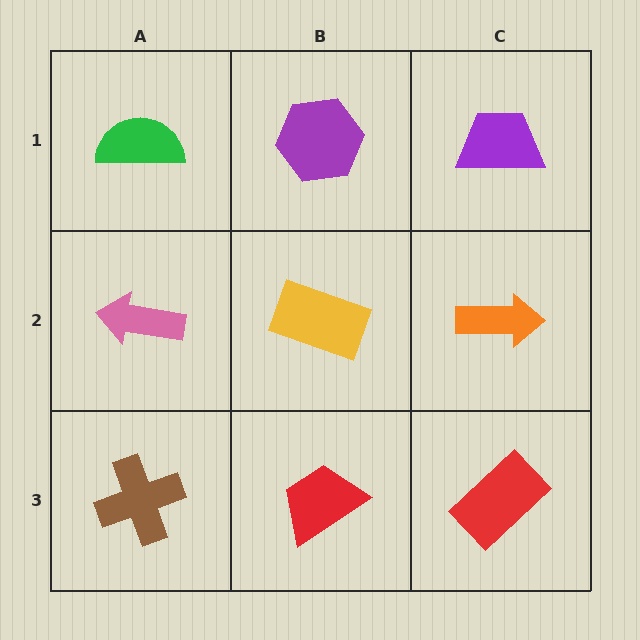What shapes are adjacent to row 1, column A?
A pink arrow (row 2, column A), a purple hexagon (row 1, column B).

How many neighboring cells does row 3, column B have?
3.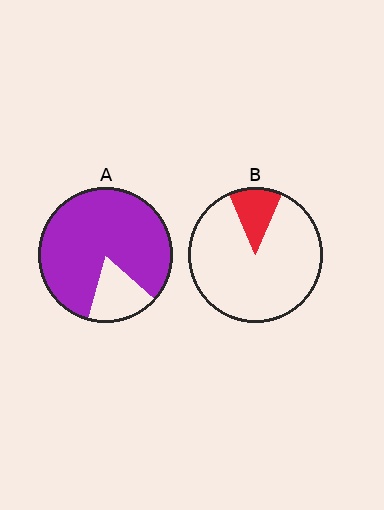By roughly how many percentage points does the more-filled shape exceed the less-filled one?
By roughly 70 percentage points (A over B).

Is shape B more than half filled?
No.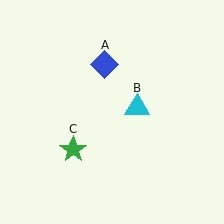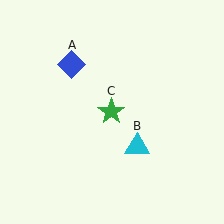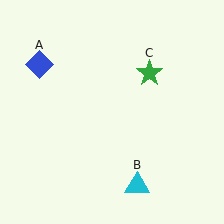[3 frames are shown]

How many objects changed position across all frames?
3 objects changed position: blue diamond (object A), cyan triangle (object B), green star (object C).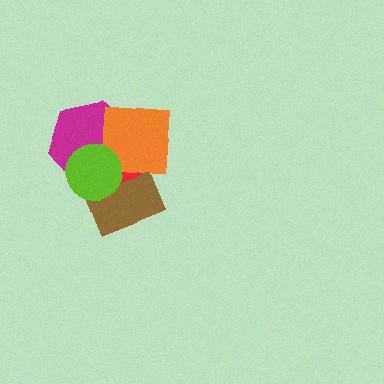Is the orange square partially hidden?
Yes, it is partially covered by another shape.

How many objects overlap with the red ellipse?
4 objects overlap with the red ellipse.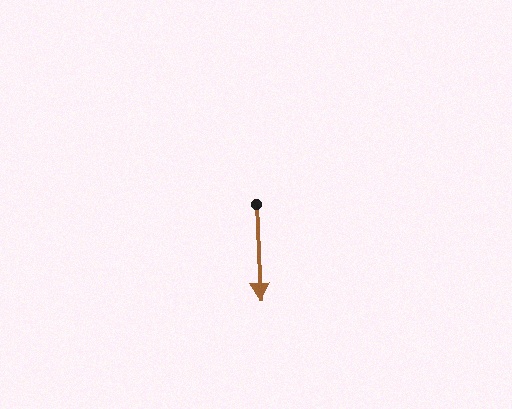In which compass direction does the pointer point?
South.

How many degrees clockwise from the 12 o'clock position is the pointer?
Approximately 177 degrees.